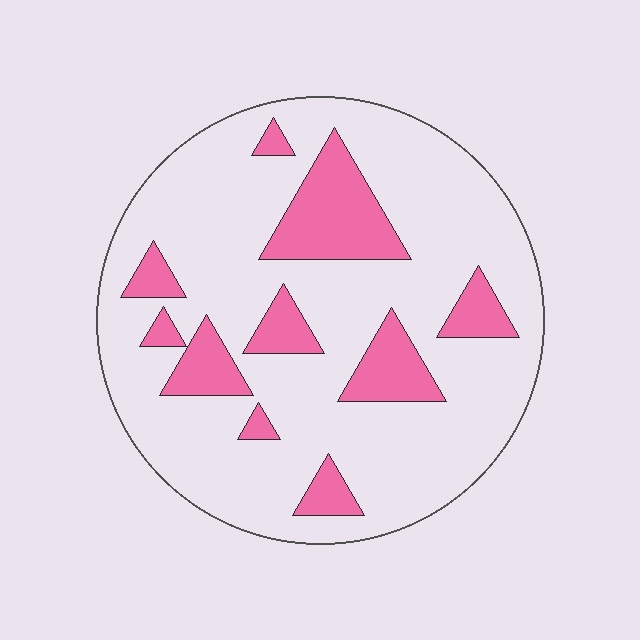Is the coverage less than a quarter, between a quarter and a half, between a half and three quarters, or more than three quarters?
Less than a quarter.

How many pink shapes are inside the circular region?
10.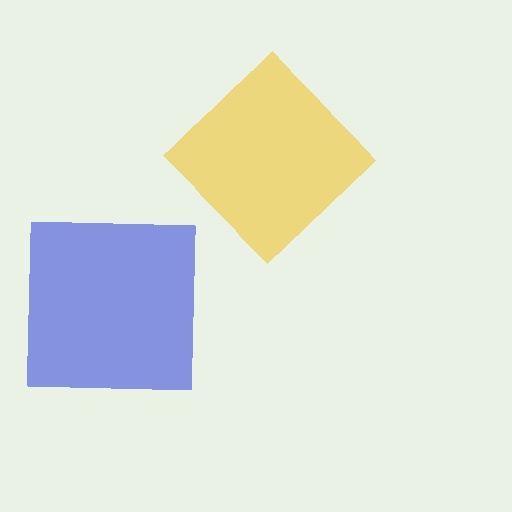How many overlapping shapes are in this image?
There are 2 overlapping shapes in the image.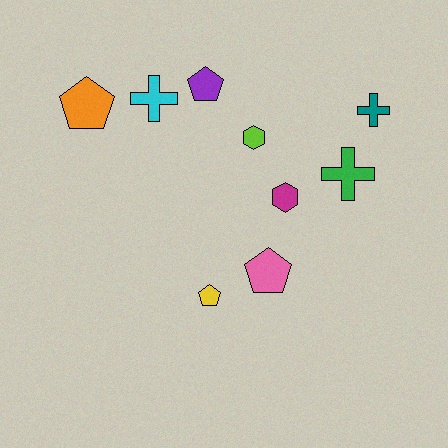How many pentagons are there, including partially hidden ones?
There are 4 pentagons.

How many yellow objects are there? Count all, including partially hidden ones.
There is 1 yellow object.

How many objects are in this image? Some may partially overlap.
There are 9 objects.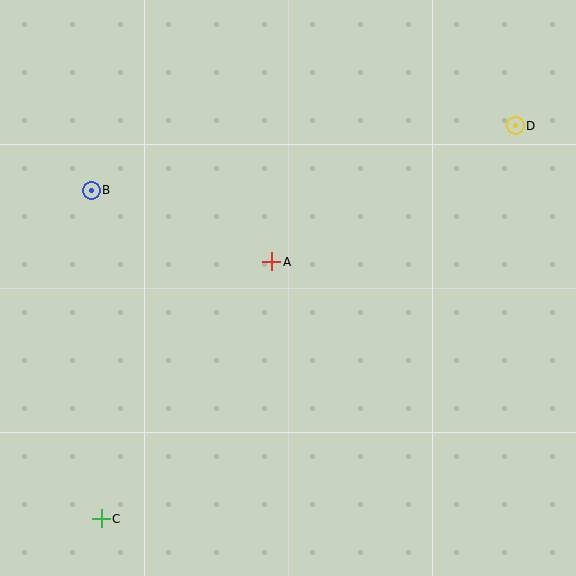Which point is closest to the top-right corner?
Point D is closest to the top-right corner.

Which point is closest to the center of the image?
Point A at (272, 262) is closest to the center.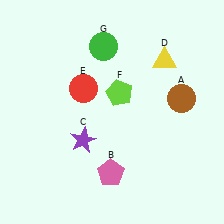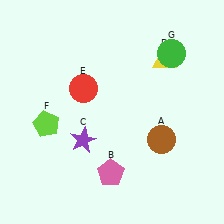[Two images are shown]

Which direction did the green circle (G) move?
The green circle (G) moved right.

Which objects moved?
The objects that moved are: the brown circle (A), the lime pentagon (F), the green circle (G).